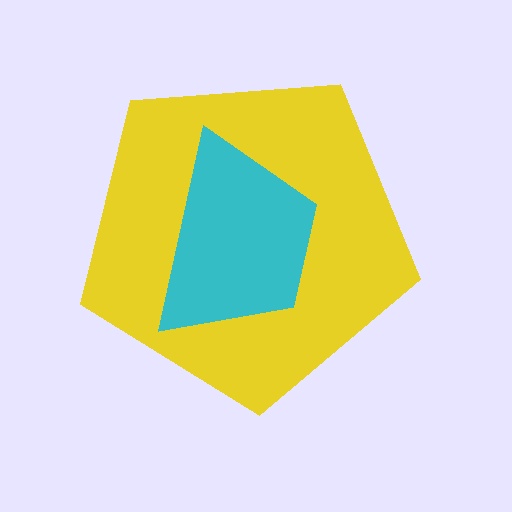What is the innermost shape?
The cyan trapezoid.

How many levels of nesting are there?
2.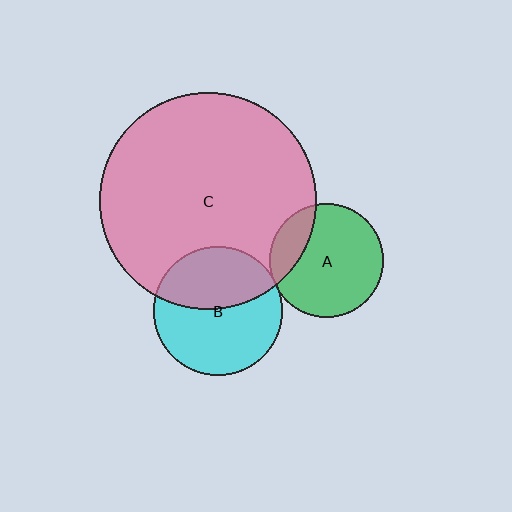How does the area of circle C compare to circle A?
Approximately 3.6 times.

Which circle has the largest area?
Circle C (pink).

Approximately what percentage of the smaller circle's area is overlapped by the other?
Approximately 20%.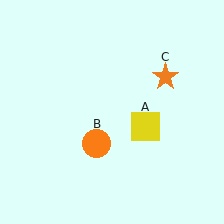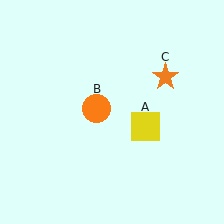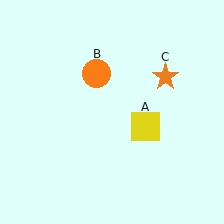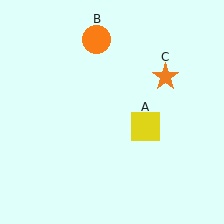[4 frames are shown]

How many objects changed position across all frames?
1 object changed position: orange circle (object B).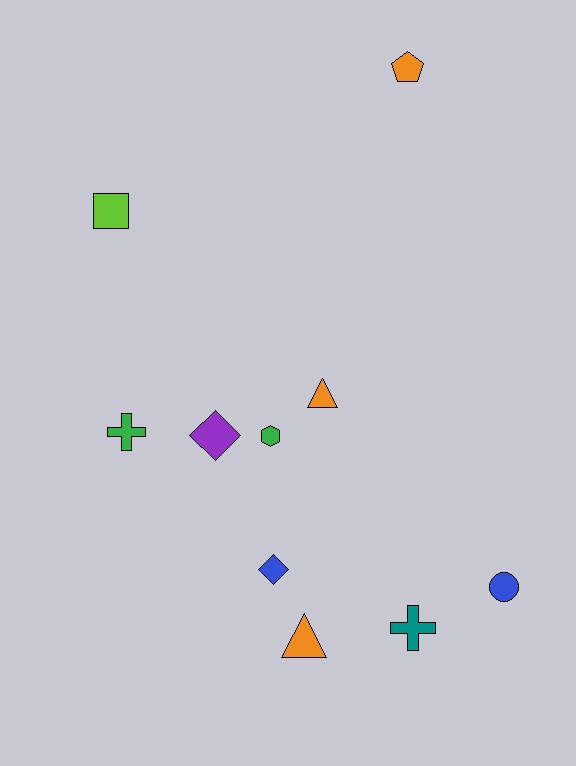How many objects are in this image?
There are 10 objects.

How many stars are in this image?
There are no stars.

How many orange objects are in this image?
There are 3 orange objects.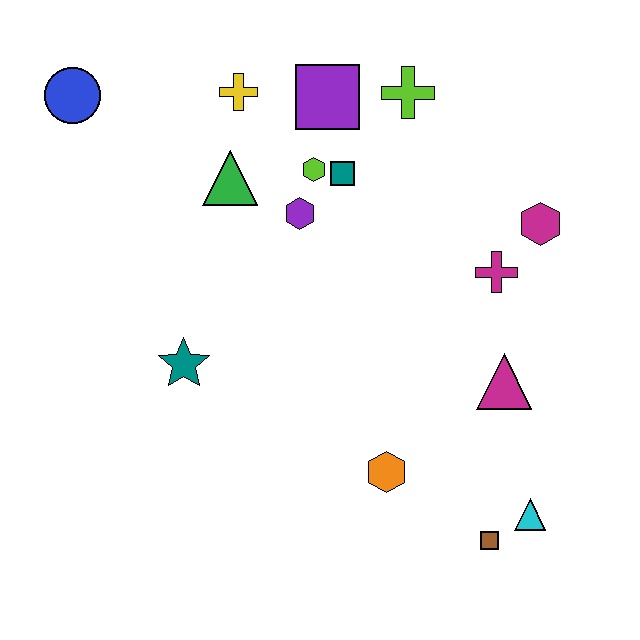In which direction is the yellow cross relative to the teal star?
The yellow cross is above the teal star.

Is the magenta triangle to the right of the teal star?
Yes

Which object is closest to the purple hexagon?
The lime hexagon is closest to the purple hexagon.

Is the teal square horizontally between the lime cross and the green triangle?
Yes